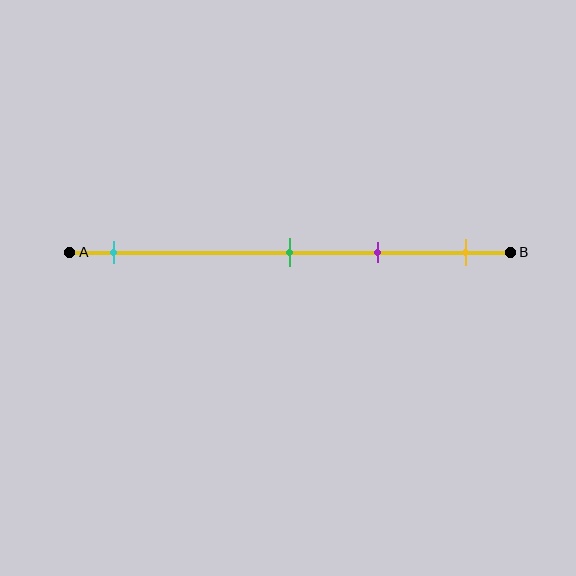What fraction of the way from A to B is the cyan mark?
The cyan mark is approximately 10% (0.1) of the way from A to B.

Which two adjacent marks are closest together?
The green and purple marks are the closest adjacent pair.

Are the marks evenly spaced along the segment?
No, the marks are not evenly spaced.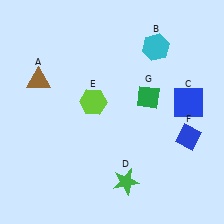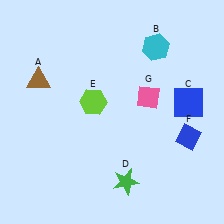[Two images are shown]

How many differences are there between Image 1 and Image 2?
There is 1 difference between the two images.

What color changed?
The diamond (G) changed from green in Image 1 to pink in Image 2.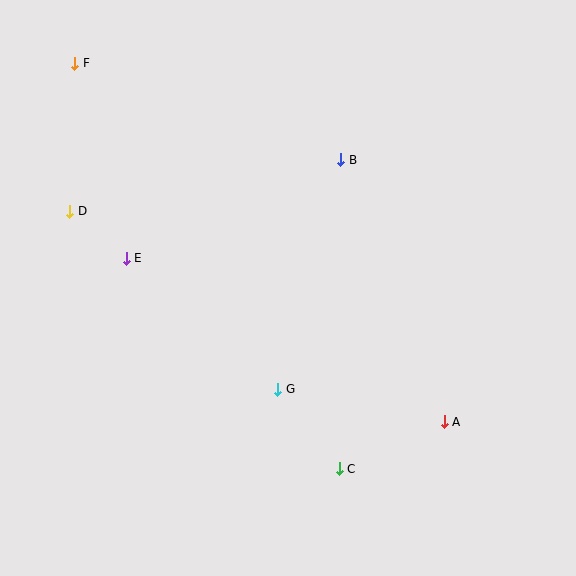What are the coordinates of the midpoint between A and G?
The midpoint between A and G is at (361, 406).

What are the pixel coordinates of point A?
Point A is at (444, 422).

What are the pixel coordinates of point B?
Point B is at (341, 160).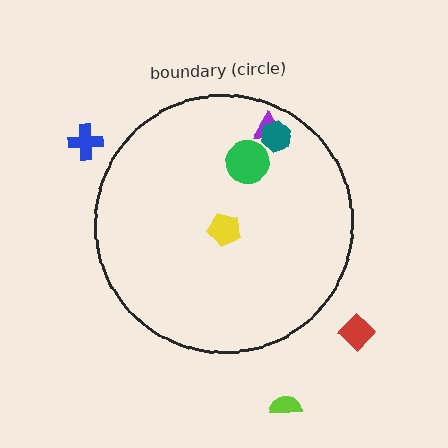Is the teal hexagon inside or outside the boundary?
Inside.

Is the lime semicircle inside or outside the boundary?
Outside.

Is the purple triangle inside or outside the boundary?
Inside.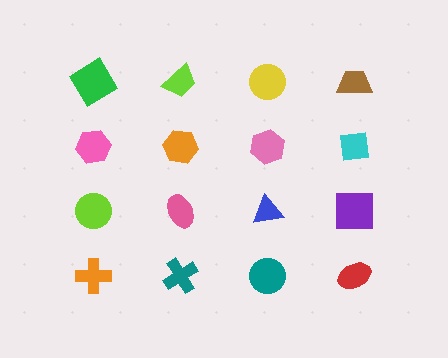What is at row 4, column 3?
A teal circle.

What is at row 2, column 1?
A pink hexagon.